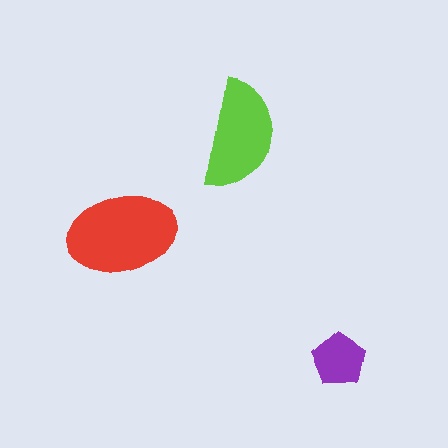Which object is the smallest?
The purple pentagon.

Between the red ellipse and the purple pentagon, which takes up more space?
The red ellipse.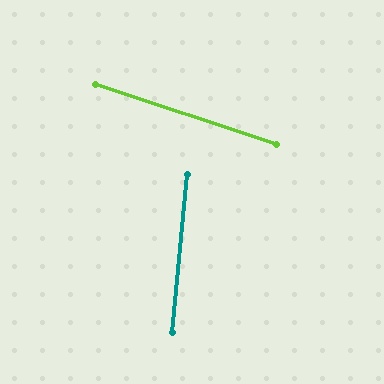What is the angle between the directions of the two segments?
Approximately 77 degrees.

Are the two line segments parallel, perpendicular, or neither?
Neither parallel nor perpendicular — they differ by about 77°.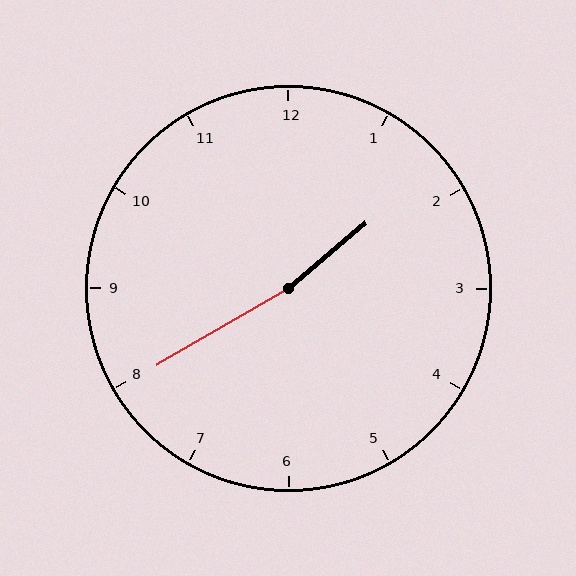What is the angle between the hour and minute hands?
Approximately 170 degrees.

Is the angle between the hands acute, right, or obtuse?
It is obtuse.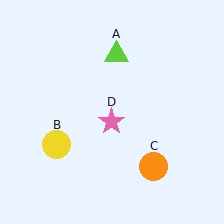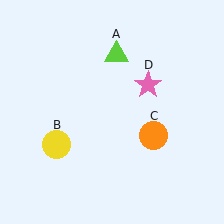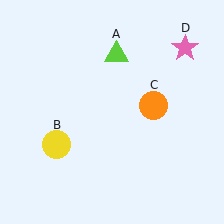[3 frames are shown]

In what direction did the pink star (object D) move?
The pink star (object D) moved up and to the right.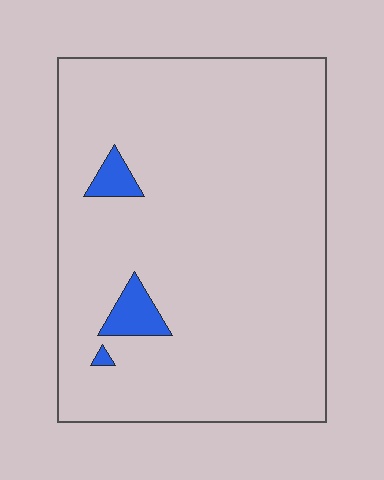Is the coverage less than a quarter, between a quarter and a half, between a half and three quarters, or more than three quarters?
Less than a quarter.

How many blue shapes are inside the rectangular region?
3.